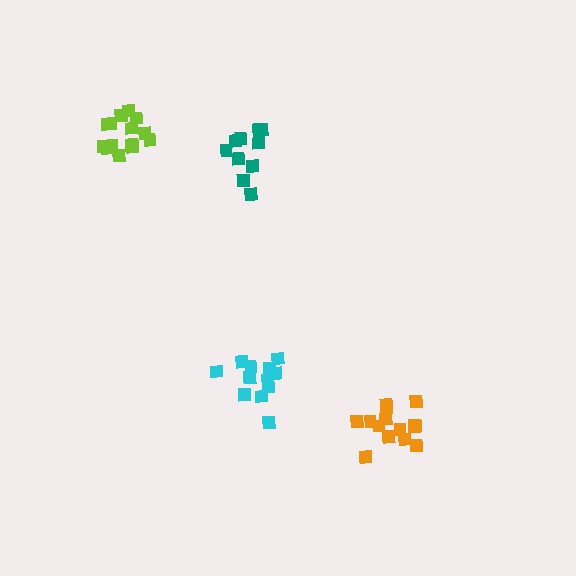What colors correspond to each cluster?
The clusters are colored: cyan, lime, orange, teal.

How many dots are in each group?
Group 1: 12 dots, Group 2: 14 dots, Group 3: 14 dots, Group 4: 12 dots (52 total).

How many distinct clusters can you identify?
There are 4 distinct clusters.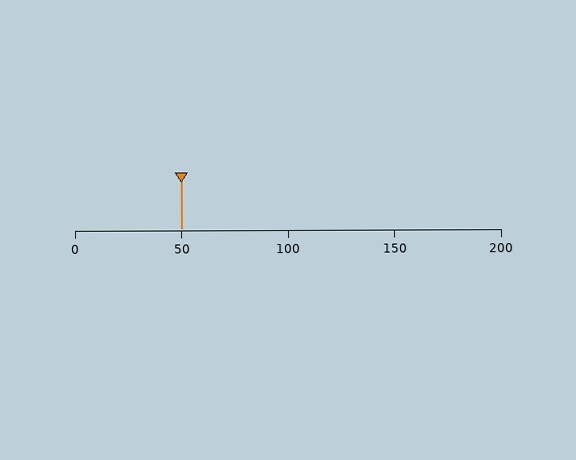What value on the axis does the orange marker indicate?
The marker indicates approximately 50.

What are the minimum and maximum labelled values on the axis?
The axis runs from 0 to 200.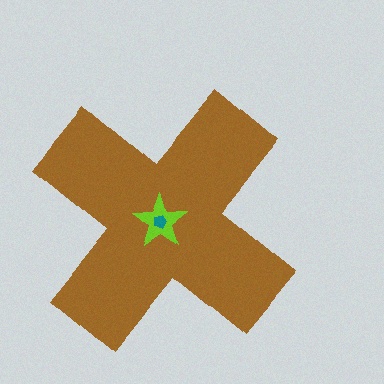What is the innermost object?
The teal pentagon.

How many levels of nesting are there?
3.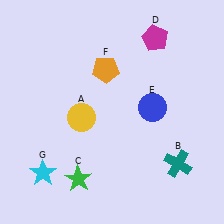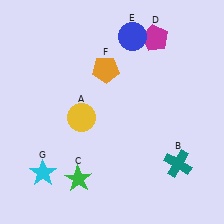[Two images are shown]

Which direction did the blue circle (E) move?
The blue circle (E) moved up.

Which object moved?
The blue circle (E) moved up.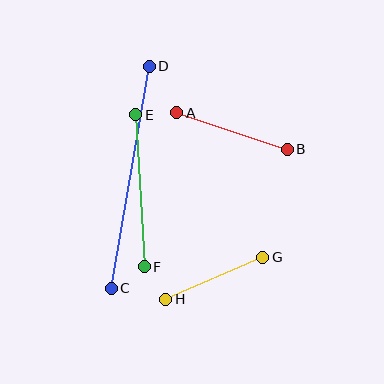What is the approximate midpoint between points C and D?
The midpoint is at approximately (130, 177) pixels.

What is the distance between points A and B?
The distance is approximately 116 pixels.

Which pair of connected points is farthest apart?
Points C and D are farthest apart.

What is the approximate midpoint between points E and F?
The midpoint is at approximately (140, 191) pixels.